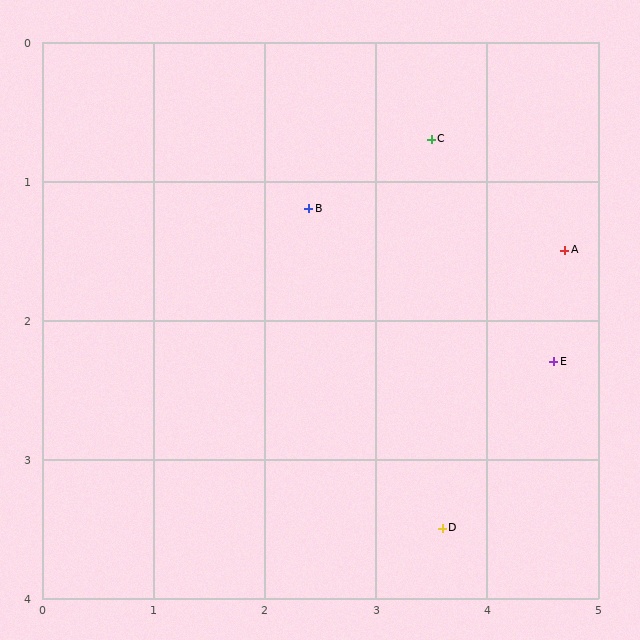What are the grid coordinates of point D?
Point D is at approximately (3.6, 3.5).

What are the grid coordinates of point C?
Point C is at approximately (3.5, 0.7).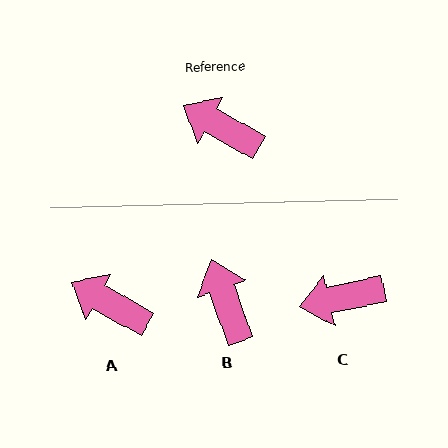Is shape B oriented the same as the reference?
No, it is off by about 41 degrees.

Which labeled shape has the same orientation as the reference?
A.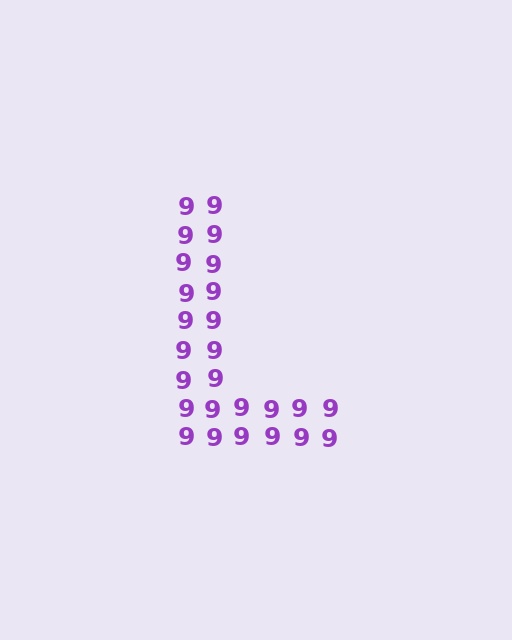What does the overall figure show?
The overall figure shows the letter L.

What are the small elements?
The small elements are digit 9's.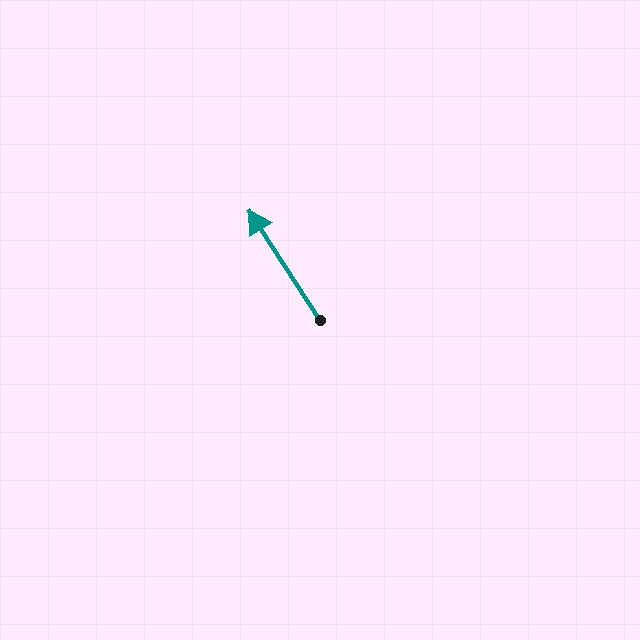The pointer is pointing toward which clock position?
Roughly 11 o'clock.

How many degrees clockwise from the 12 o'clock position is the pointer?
Approximately 327 degrees.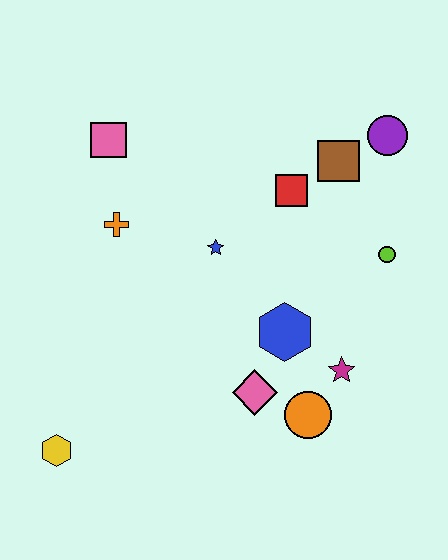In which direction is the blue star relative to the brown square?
The blue star is to the left of the brown square.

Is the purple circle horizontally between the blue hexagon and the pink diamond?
No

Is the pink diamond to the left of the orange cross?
No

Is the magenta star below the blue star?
Yes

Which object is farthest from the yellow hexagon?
The purple circle is farthest from the yellow hexagon.